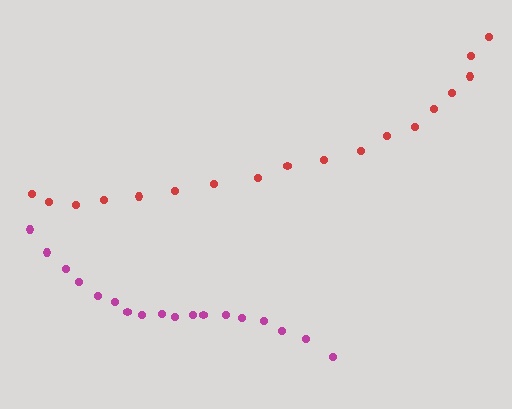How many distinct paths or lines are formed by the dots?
There are 2 distinct paths.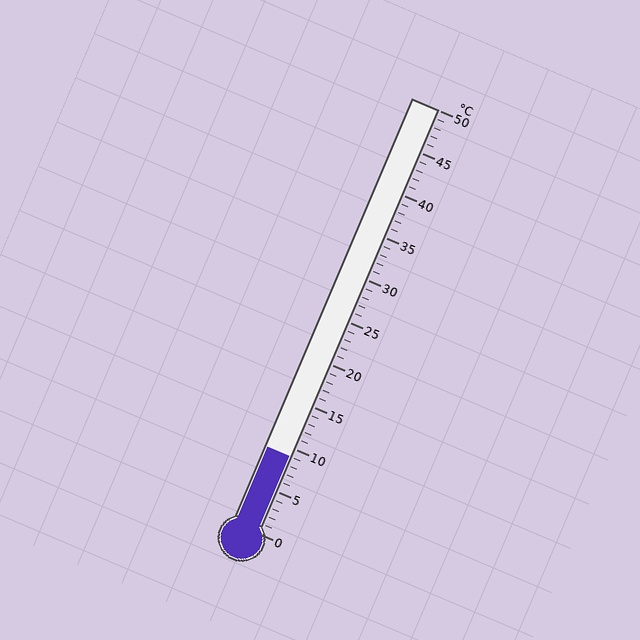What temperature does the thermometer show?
The thermometer shows approximately 9°C.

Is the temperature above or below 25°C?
The temperature is below 25°C.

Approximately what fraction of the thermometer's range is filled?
The thermometer is filled to approximately 20% of its range.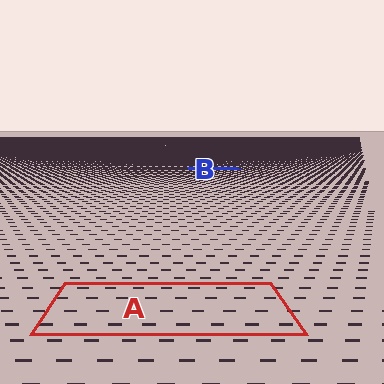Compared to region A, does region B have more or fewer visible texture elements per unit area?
Region B has more texture elements per unit area — they are packed more densely because it is farther away.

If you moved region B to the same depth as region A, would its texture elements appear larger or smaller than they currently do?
They would appear larger. At a closer depth, the same texture elements are projected at a bigger on-screen size.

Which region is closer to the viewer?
Region A is closer. The texture elements there are larger and more spread out.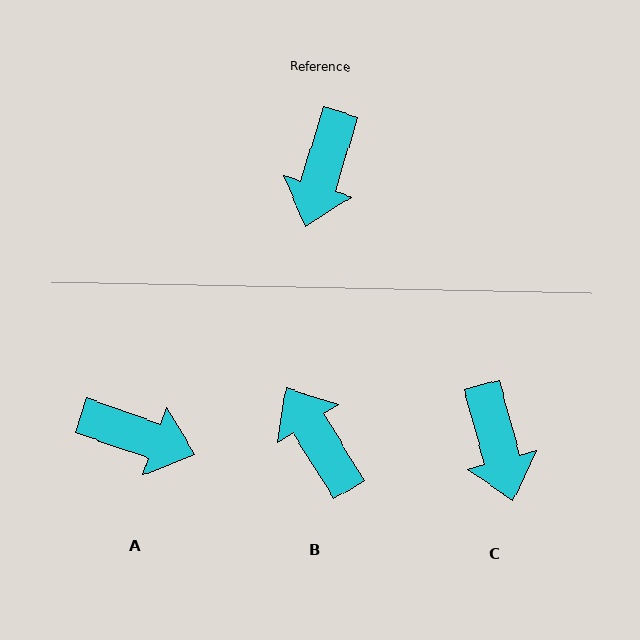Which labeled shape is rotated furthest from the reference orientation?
B, about 131 degrees away.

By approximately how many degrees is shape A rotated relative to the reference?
Approximately 88 degrees counter-clockwise.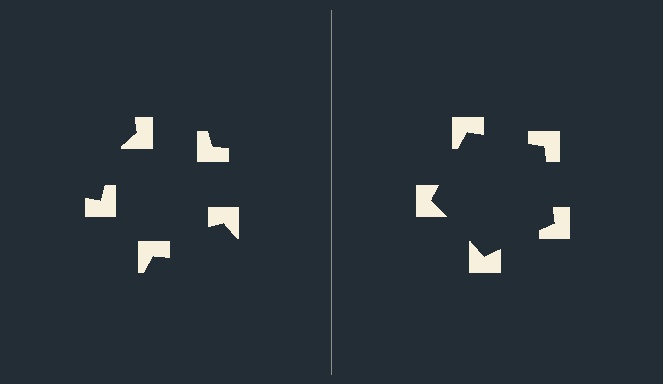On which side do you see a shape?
An illusory pentagon appears on the right side. On the left side the wedge cuts are rotated, so no coherent shape forms.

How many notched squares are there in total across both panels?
10 — 5 on each side.